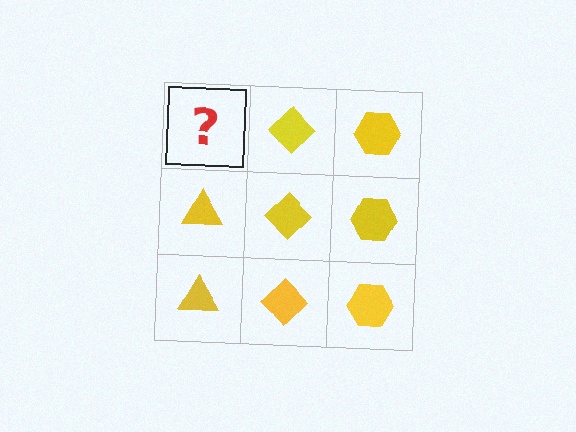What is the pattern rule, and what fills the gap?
The rule is that each column has a consistent shape. The gap should be filled with a yellow triangle.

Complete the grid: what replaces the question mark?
The question mark should be replaced with a yellow triangle.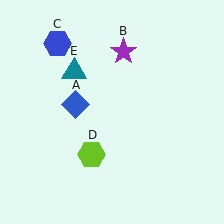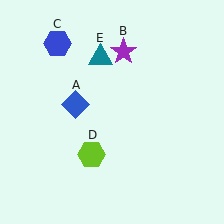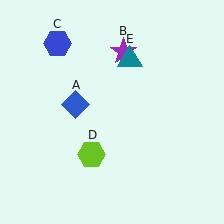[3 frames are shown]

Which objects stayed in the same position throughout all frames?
Blue diamond (object A) and purple star (object B) and blue hexagon (object C) and lime hexagon (object D) remained stationary.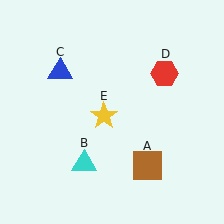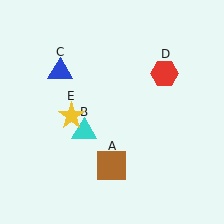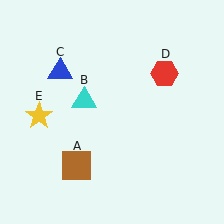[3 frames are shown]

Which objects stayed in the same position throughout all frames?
Blue triangle (object C) and red hexagon (object D) remained stationary.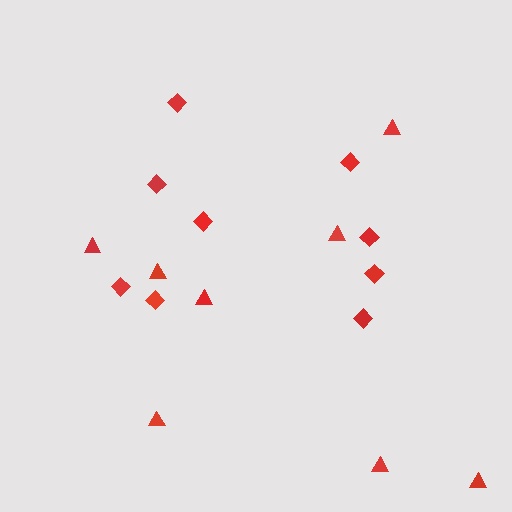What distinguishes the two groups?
There are 2 groups: one group of triangles (8) and one group of diamonds (9).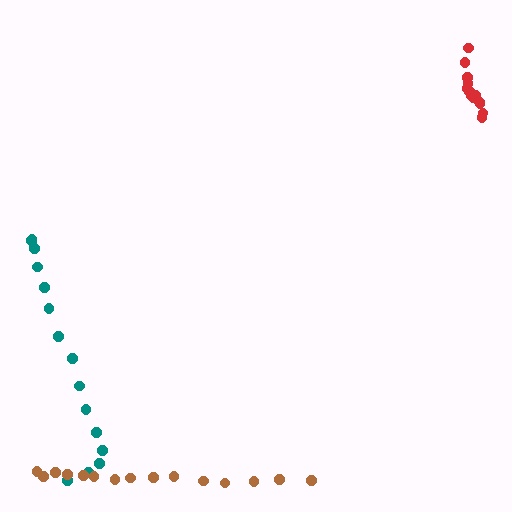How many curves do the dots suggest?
There are 3 distinct paths.